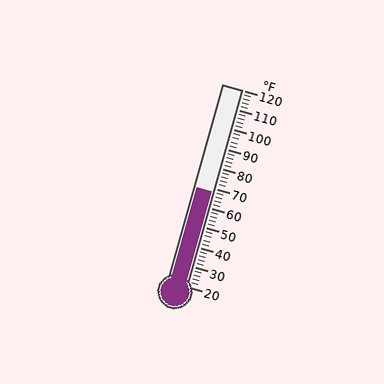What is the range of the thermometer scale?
The thermometer scale ranges from 20°F to 120°F.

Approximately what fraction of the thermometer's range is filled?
The thermometer is filled to approximately 50% of its range.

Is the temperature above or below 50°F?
The temperature is above 50°F.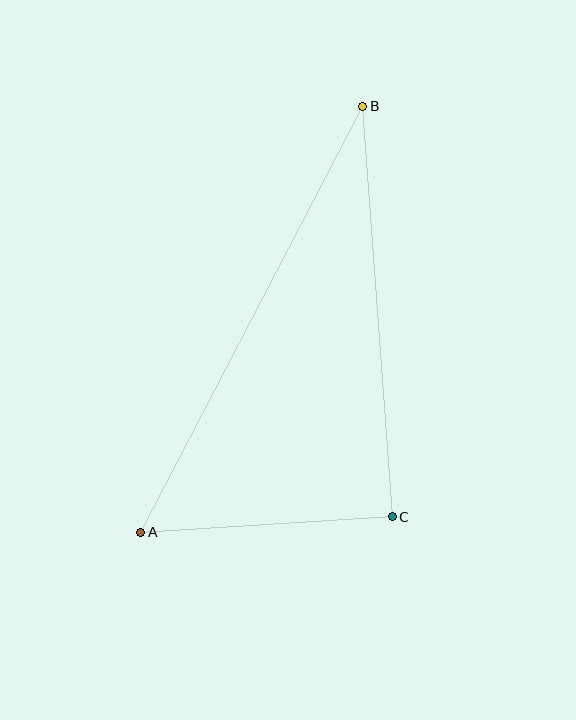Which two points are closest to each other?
Points A and C are closest to each other.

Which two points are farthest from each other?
Points A and B are farthest from each other.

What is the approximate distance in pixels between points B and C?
The distance between B and C is approximately 411 pixels.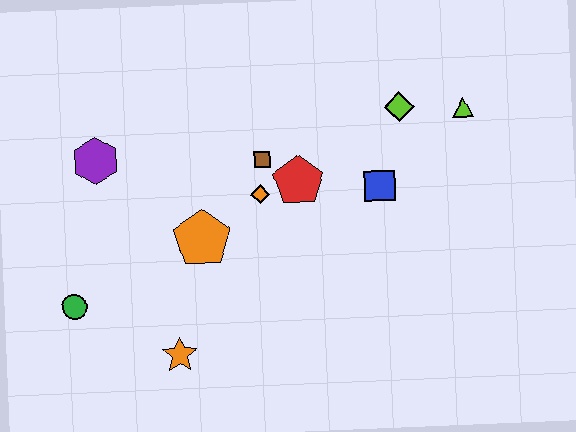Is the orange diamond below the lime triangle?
Yes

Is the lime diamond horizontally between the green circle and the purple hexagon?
No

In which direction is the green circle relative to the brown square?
The green circle is to the left of the brown square.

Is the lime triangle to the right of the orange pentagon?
Yes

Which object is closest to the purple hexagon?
The orange pentagon is closest to the purple hexagon.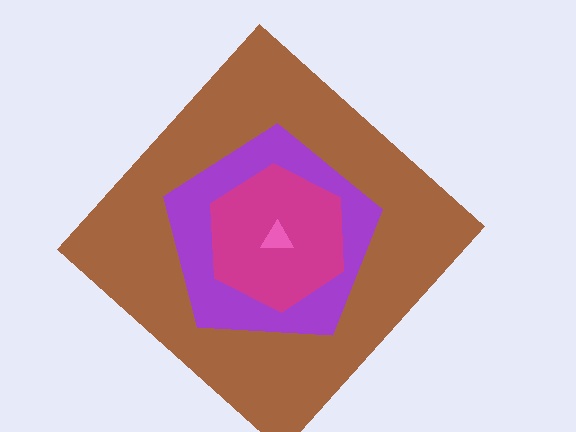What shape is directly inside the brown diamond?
The purple pentagon.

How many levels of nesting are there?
4.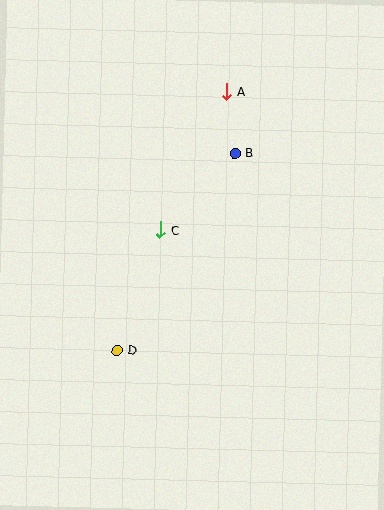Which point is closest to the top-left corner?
Point A is closest to the top-left corner.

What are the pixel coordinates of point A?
Point A is at (227, 91).